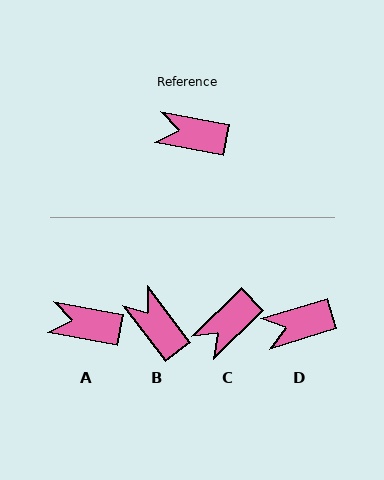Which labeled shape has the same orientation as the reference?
A.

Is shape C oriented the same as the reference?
No, it is off by about 55 degrees.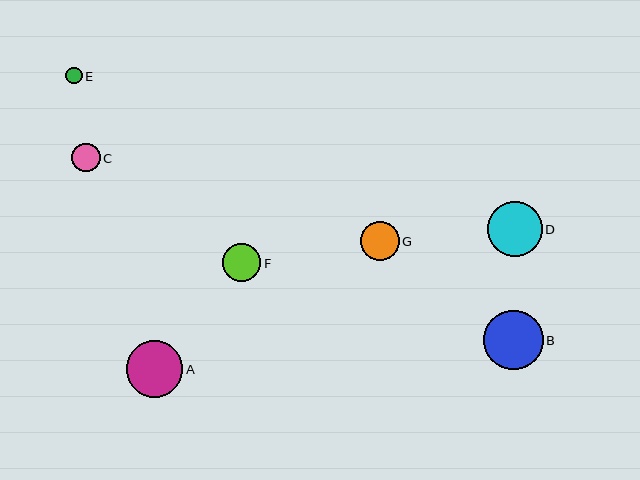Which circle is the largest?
Circle B is the largest with a size of approximately 60 pixels.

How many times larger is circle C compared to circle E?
Circle C is approximately 1.8 times the size of circle E.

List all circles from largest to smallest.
From largest to smallest: B, A, D, F, G, C, E.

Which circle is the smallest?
Circle E is the smallest with a size of approximately 16 pixels.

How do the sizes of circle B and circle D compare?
Circle B and circle D are approximately the same size.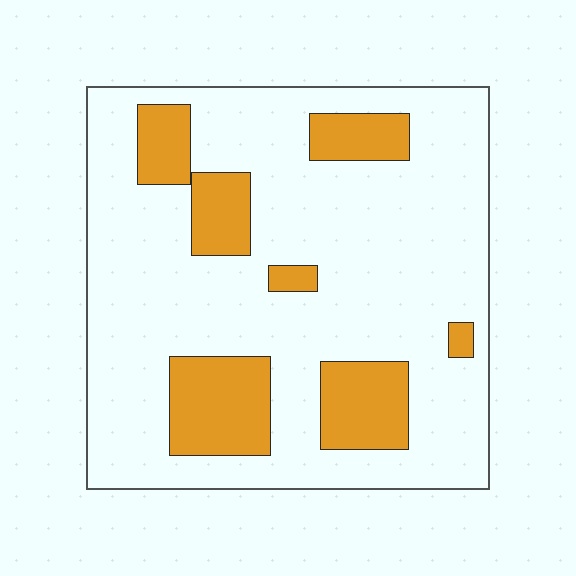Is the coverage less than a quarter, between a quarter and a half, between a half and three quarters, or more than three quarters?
Less than a quarter.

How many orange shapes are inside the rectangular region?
7.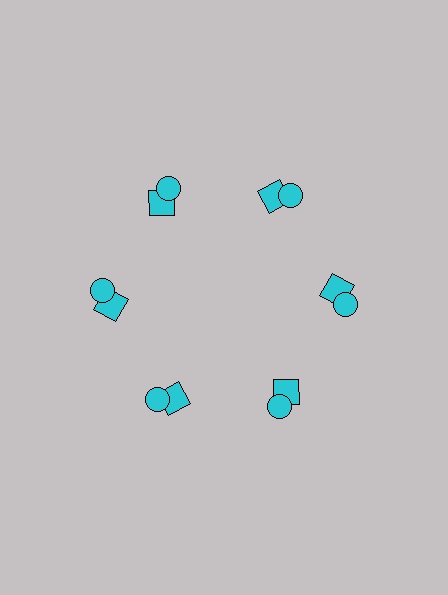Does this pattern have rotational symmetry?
Yes, this pattern has 6-fold rotational symmetry. It looks the same after rotating 60 degrees around the center.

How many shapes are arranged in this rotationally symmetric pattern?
There are 12 shapes, arranged in 6 groups of 2.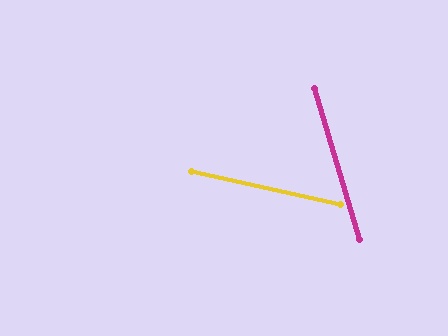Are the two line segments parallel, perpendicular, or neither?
Neither parallel nor perpendicular — they differ by about 61°.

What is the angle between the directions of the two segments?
Approximately 61 degrees.